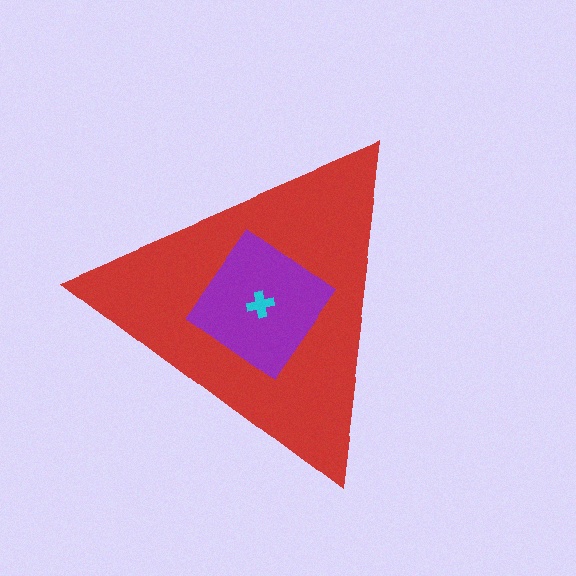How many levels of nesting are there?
3.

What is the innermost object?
The cyan cross.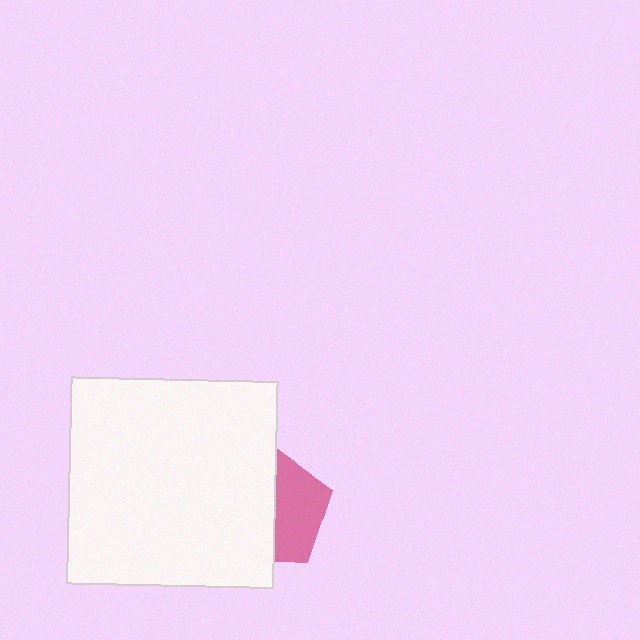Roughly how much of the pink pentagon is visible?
About half of it is visible (roughly 45%).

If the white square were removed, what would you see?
You would see the complete pink pentagon.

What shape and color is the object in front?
The object in front is a white square.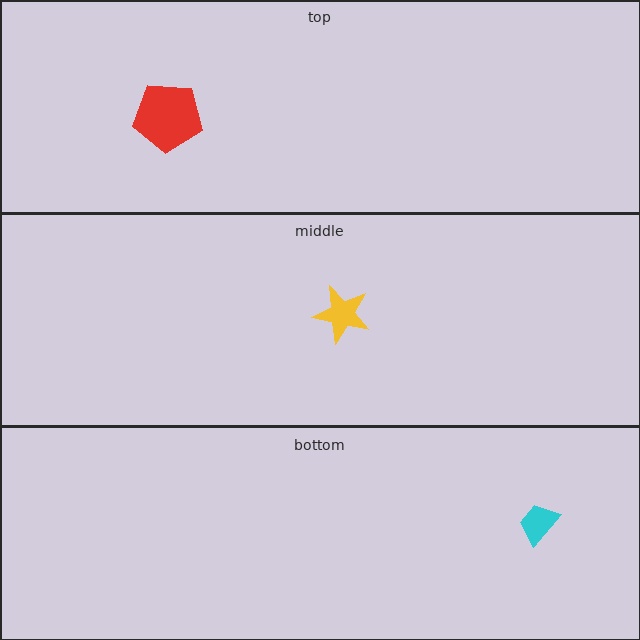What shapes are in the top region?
The red pentagon.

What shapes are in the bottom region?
The cyan trapezoid.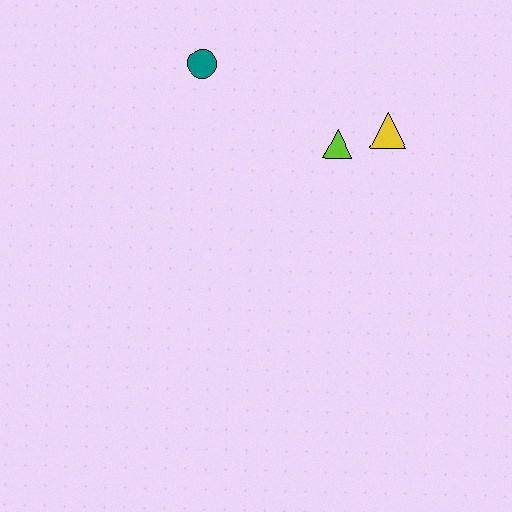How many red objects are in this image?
There are no red objects.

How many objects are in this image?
There are 3 objects.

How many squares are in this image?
There are no squares.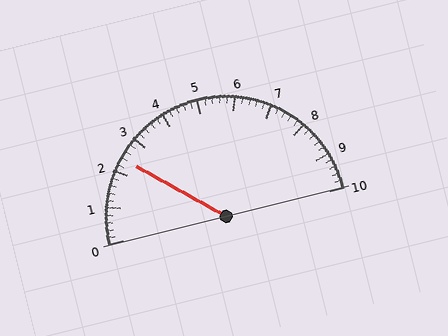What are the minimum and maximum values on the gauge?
The gauge ranges from 0 to 10.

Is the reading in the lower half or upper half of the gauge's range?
The reading is in the lower half of the range (0 to 10).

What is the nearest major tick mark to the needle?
The nearest major tick mark is 2.